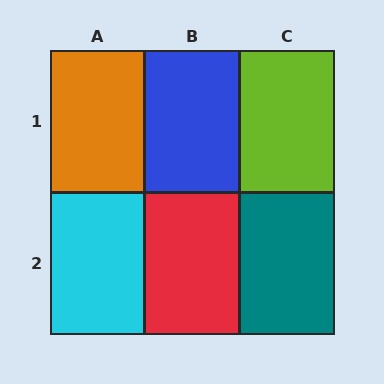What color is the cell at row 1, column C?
Lime.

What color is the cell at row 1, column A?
Orange.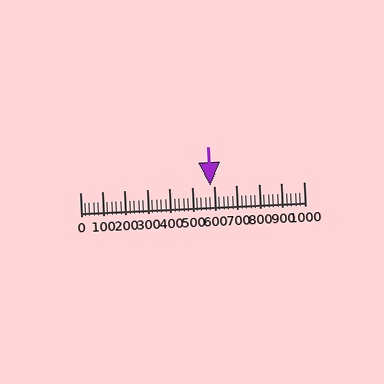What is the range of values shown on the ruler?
The ruler shows values from 0 to 1000.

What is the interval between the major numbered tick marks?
The major tick marks are spaced 100 units apart.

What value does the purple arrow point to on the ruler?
The purple arrow points to approximately 584.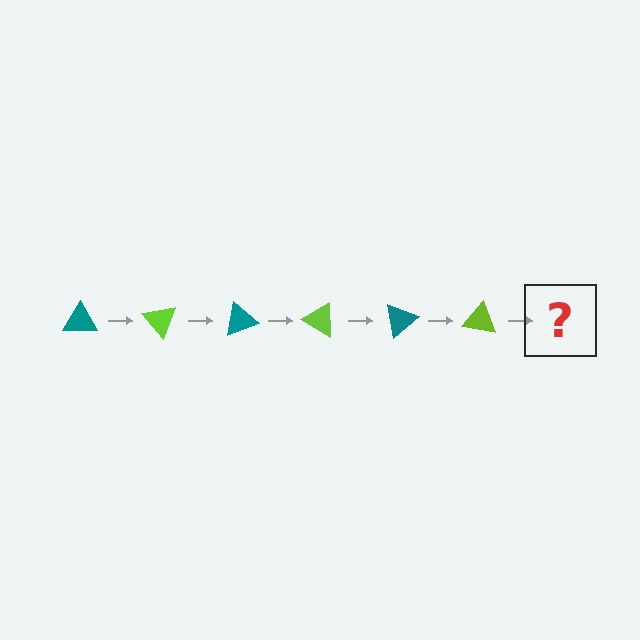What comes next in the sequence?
The next element should be a teal triangle, rotated 300 degrees from the start.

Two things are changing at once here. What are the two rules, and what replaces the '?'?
The two rules are that it rotates 50 degrees each step and the color cycles through teal and lime. The '?' should be a teal triangle, rotated 300 degrees from the start.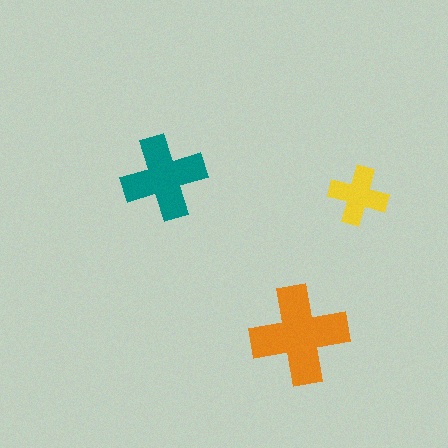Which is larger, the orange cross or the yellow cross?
The orange one.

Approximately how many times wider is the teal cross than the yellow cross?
About 1.5 times wider.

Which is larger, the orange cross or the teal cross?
The orange one.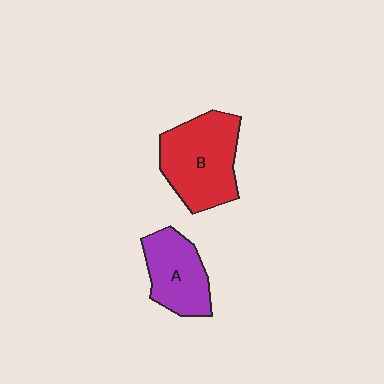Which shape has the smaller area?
Shape A (purple).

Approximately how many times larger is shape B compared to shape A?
Approximately 1.4 times.